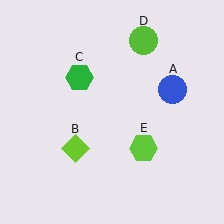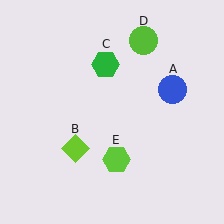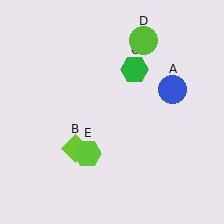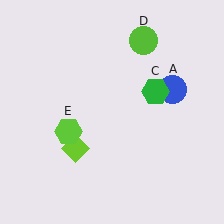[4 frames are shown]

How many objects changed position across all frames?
2 objects changed position: green hexagon (object C), lime hexagon (object E).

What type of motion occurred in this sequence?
The green hexagon (object C), lime hexagon (object E) rotated clockwise around the center of the scene.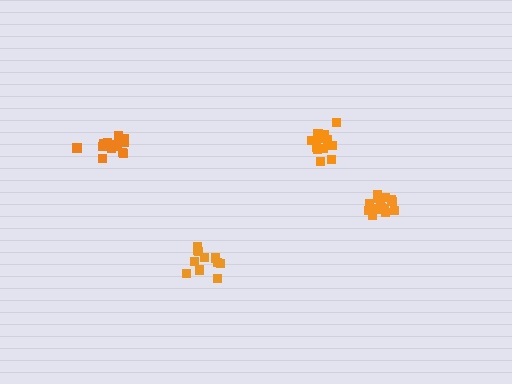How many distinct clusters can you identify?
There are 4 distinct clusters.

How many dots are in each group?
Group 1: 12 dots, Group 2: 15 dots, Group 3: 16 dots, Group 4: 14 dots (57 total).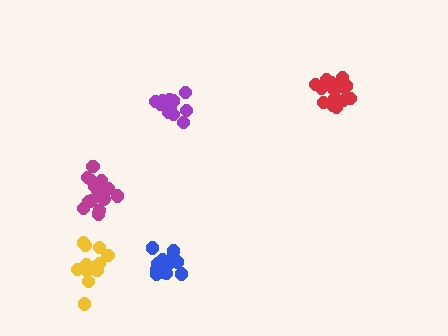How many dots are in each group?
Group 1: 16 dots, Group 2: 16 dots, Group 3: 13 dots, Group 4: 12 dots, Group 5: 13 dots (70 total).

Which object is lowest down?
The blue cluster is bottommost.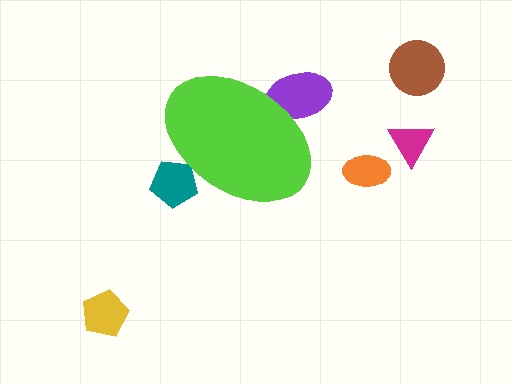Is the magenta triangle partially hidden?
No, the magenta triangle is fully visible.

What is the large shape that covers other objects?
A lime ellipse.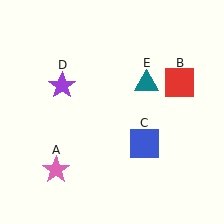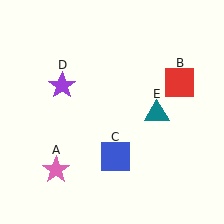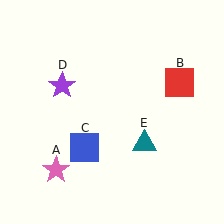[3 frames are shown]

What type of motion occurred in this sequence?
The blue square (object C), teal triangle (object E) rotated clockwise around the center of the scene.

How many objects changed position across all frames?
2 objects changed position: blue square (object C), teal triangle (object E).